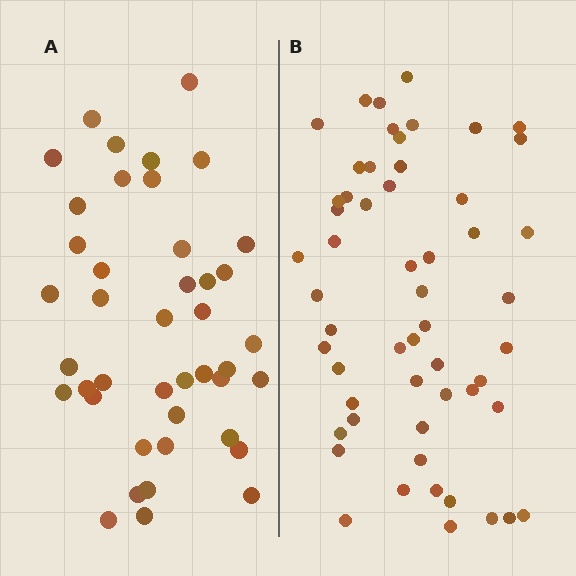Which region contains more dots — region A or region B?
Region B (the right region) has more dots.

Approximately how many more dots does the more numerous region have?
Region B has approximately 15 more dots than region A.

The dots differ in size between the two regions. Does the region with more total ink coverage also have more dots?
No. Region A has more total ink coverage because its dots are larger, but region B actually contains more individual dots. Total area can be misleading — the number of items is what matters here.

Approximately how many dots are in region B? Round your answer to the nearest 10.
About 60 dots. (The exact count is 55, which rounds to 60.)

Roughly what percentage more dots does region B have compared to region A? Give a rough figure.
About 30% more.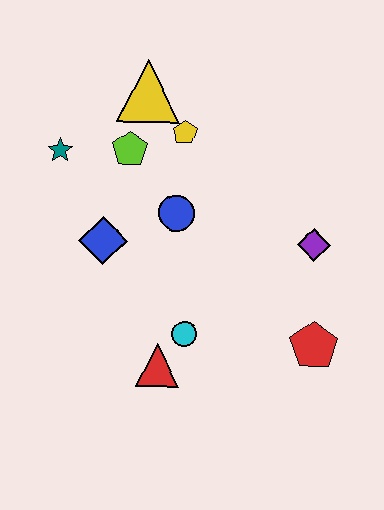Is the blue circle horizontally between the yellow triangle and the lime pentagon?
No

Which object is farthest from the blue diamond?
The red pentagon is farthest from the blue diamond.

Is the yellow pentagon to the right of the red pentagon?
No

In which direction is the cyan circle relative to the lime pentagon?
The cyan circle is below the lime pentagon.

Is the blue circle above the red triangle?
Yes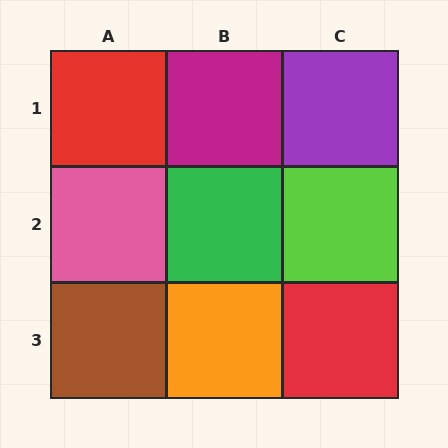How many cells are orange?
1 cell is orange.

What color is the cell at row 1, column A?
Red.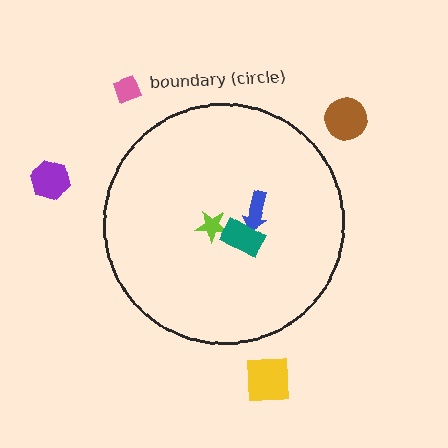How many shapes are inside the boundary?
3 inside, 4 outside.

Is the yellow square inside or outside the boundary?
Outside.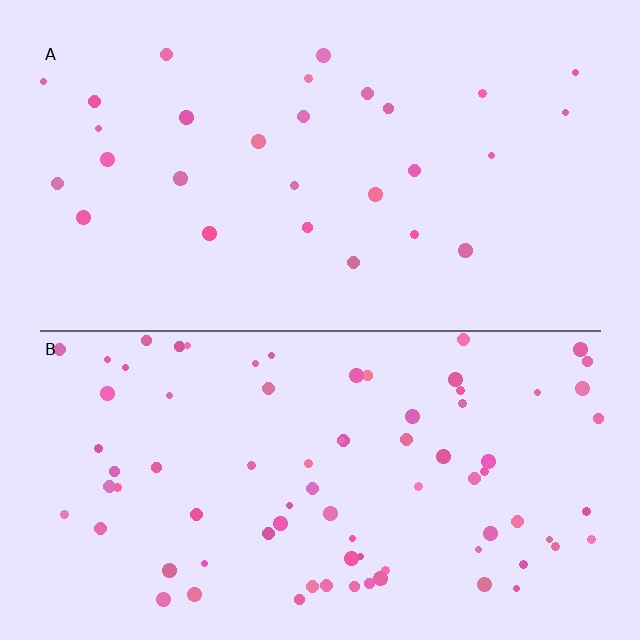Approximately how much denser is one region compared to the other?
Approximately 2.8× — region B over region A.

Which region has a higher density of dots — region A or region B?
B (the bottom).